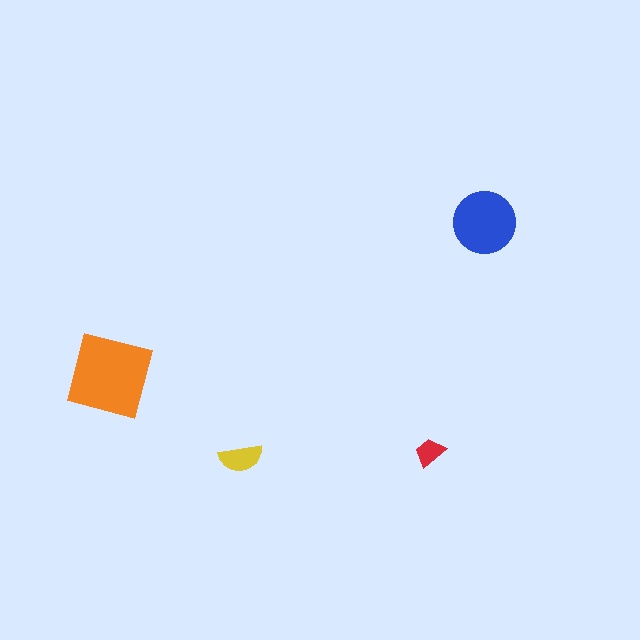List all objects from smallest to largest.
The red trapezoid, the yellow semicircle, the blue circle, the orange square.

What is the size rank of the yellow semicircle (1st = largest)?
3rd.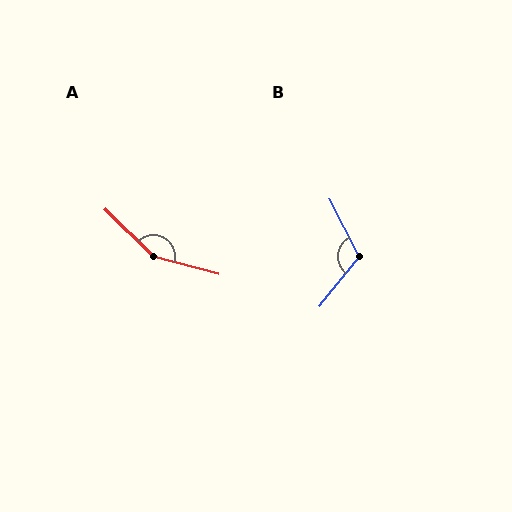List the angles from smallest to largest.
B (114°), A (150°).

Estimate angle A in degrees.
Approximately 150 degrees.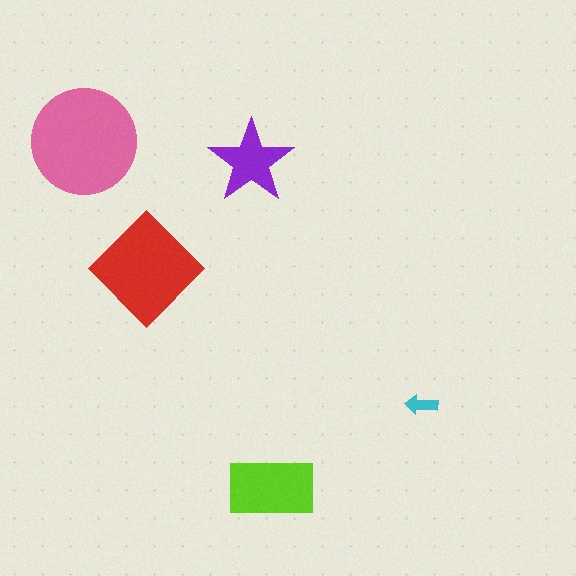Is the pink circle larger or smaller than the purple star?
Larger.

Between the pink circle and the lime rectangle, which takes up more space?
The pink circle.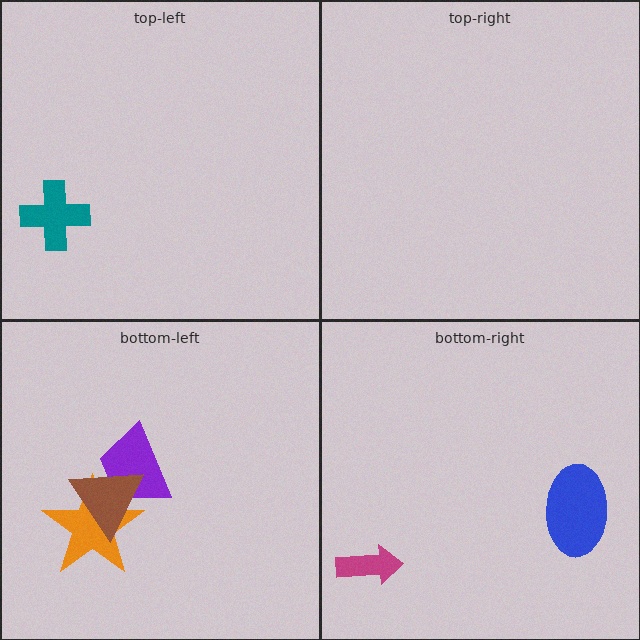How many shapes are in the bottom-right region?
2.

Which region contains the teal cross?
The top-left region.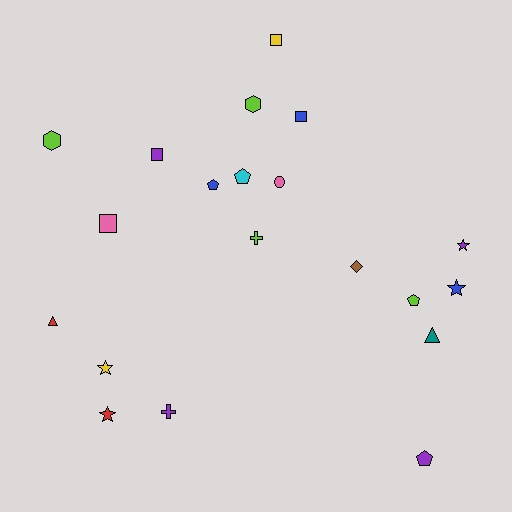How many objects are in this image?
There are 20 objects.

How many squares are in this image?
There are 4 squares.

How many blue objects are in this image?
There are 3 blue objects.